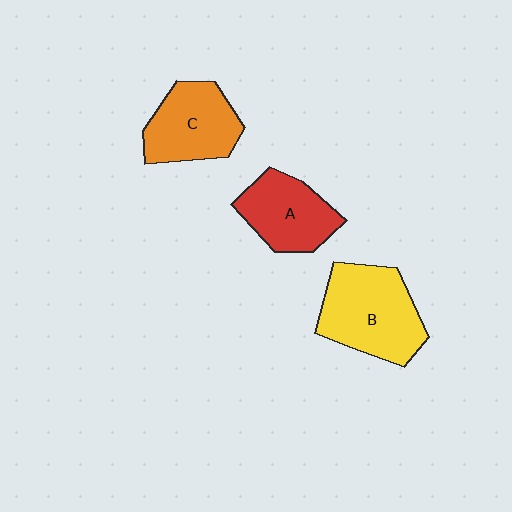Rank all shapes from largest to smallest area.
From largest to smallest: B (yellow), C (orange), A (red).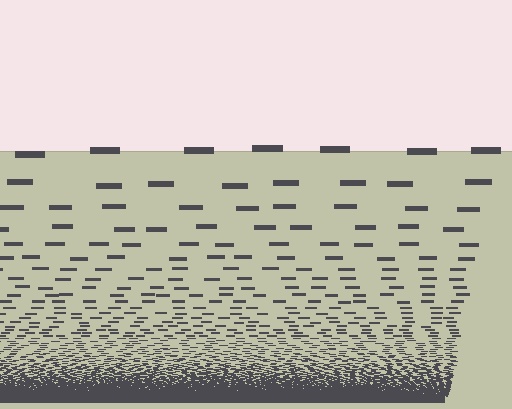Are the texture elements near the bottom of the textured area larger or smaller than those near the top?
Smaller. The gradient is inverted — elements near the bottom are smaller and denser.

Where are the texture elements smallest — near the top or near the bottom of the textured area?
Near the bottom.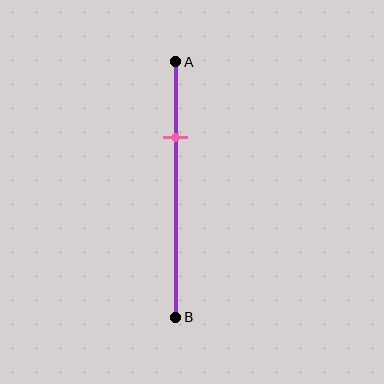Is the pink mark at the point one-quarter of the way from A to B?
No, the mark is at about 30% from A, not at the 25% one-quarter point.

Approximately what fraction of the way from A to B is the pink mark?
The pink mark is approximately 30% of the way from A to B.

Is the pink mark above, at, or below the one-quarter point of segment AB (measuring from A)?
The pink mark is below the one-quarter point of segment AB.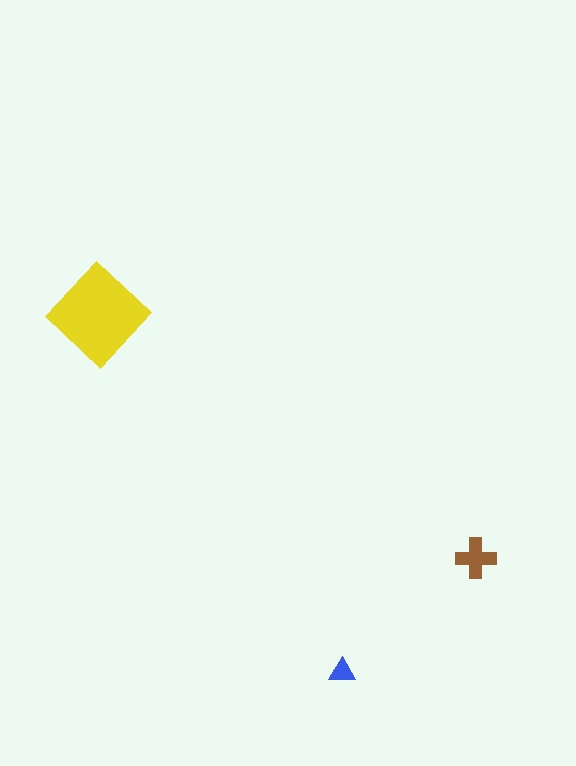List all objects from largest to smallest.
The yellow diamond, the brown cross, the blue triangle.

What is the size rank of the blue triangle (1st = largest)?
3rd.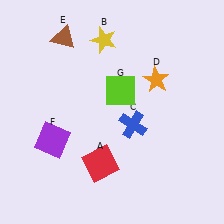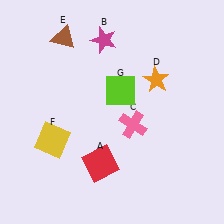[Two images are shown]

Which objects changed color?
B changed from yellow to magenta. C changed from blue to pink. F changed from purple to yellow.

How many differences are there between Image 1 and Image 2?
There are 3 differences between the two images.